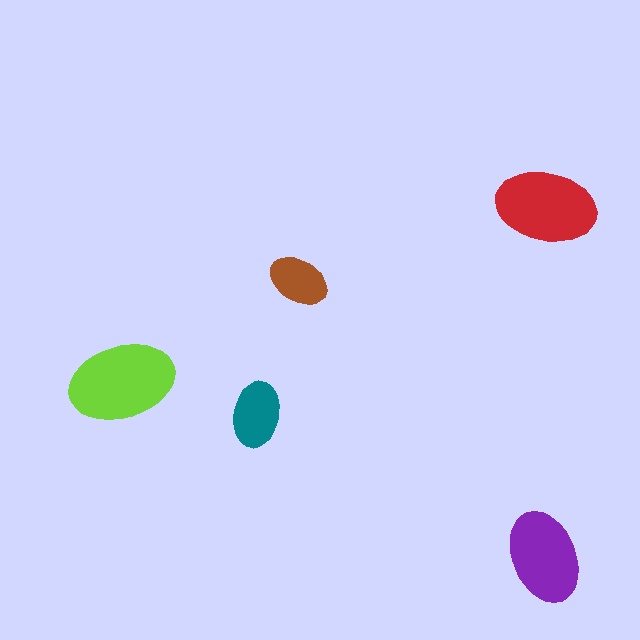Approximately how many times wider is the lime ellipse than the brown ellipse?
About 2 times wider.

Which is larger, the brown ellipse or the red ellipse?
The red one.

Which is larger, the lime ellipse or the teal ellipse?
The lime one.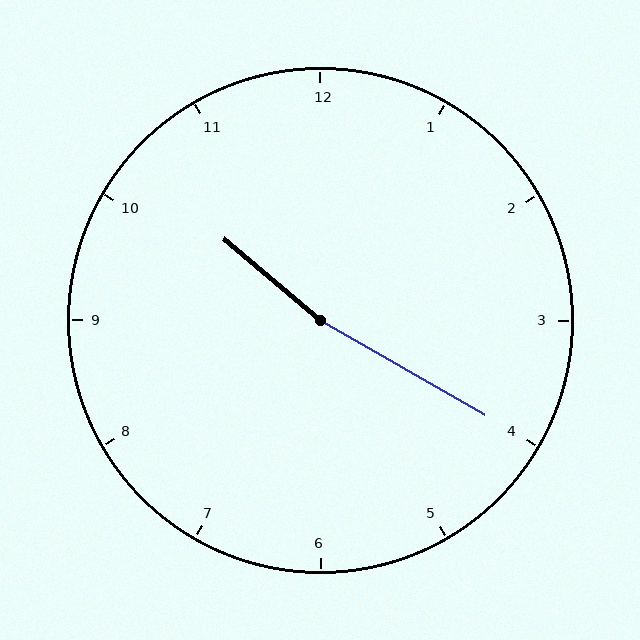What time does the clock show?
10:20.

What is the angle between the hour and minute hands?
Approximately 170 degrees.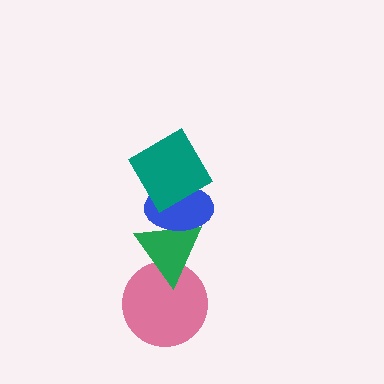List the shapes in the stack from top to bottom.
From top to bottom: the teal diamond, the blue ellipse, the green triangle, the pink circle.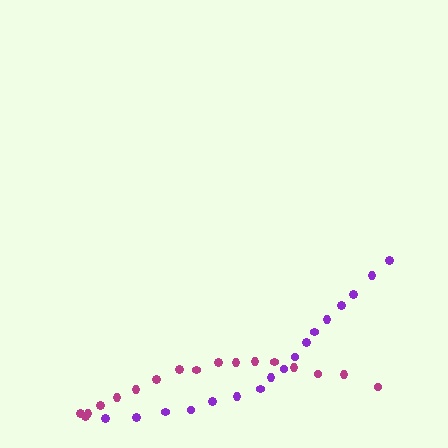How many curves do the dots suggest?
There are 2 distinct paths.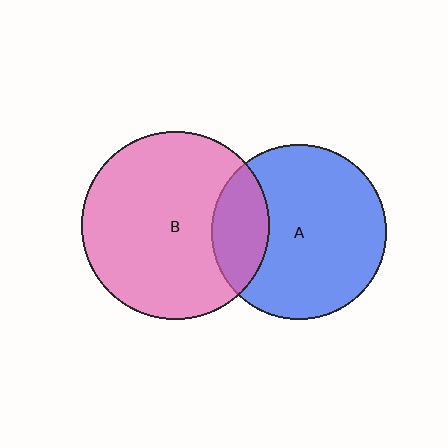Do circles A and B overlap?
Yes.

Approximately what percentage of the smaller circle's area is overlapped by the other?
Approximately 20%.